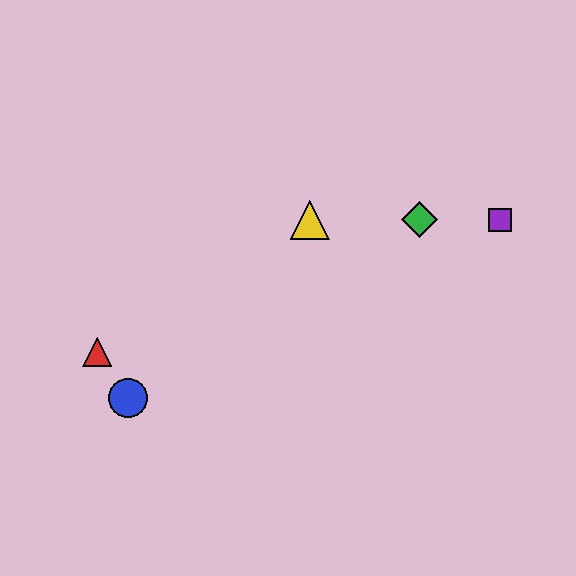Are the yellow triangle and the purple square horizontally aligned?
Yes, both are at y≈220.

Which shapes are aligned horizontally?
The green diamond, the yellow triangle, the purple square are aligned horizontally.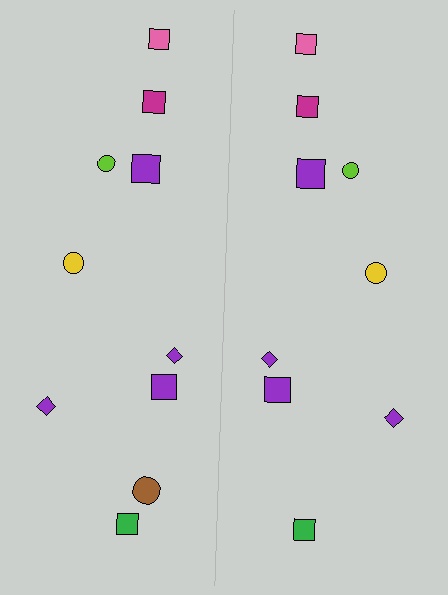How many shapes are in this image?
There are 19 shapes in this image.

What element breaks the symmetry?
A brown circle is missing from the right side.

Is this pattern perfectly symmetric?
No, the pattern is not perfectly symmetric. A brown circle is missing from the right side.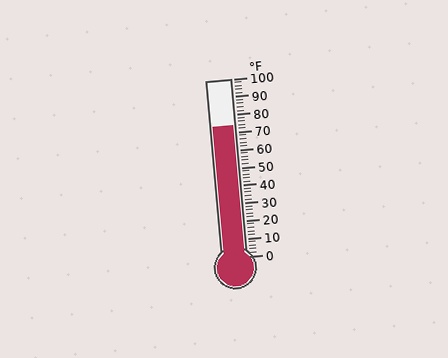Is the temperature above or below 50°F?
The temperature is above 50°F.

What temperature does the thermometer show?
The thermometer shows approximately 74°F.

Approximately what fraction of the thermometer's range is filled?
The thermometer is filled to approximately 75% of its range.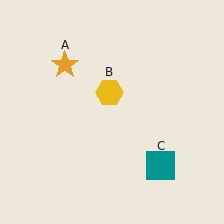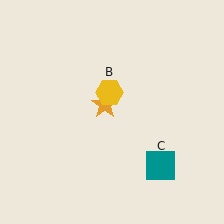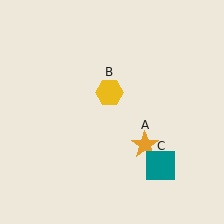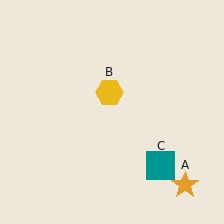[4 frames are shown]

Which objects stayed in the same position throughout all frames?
Yellow hexagon (object B) and teal square (object C) remained stationary.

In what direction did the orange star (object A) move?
The orange star (object A) moved down and to the right.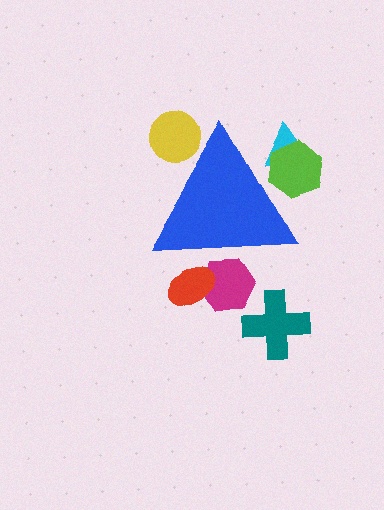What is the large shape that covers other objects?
A blue triangle.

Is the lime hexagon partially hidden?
Yes, the lime hexagon is partially hidden behind the blue triangle.